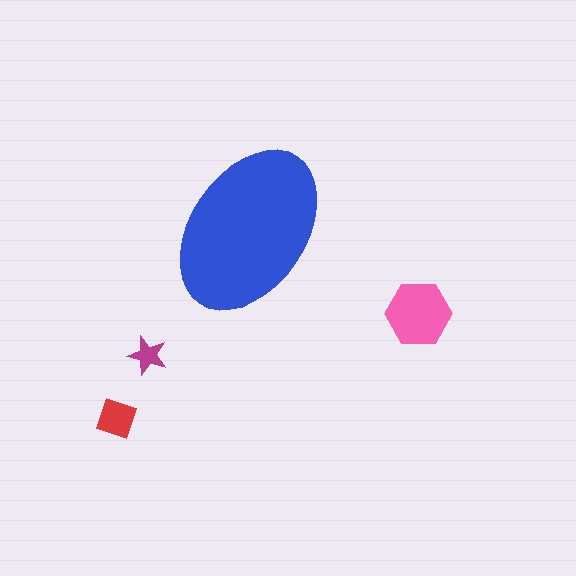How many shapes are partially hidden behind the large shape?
0 shapes are partially hidden.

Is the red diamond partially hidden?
No, the red diamond is fully visible.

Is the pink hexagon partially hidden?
No, the pink hexagon is fully visible.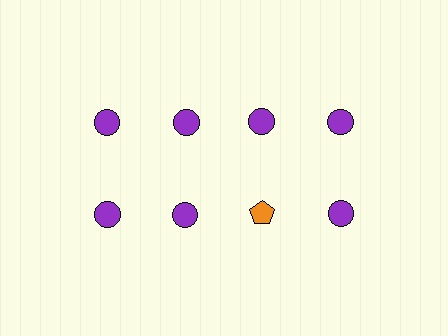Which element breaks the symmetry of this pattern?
The orange pentagon in the second row, center column breaks the symmetry. All other shapes are purple circles.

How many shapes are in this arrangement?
There are 8 shapes arranged in a grid pattern.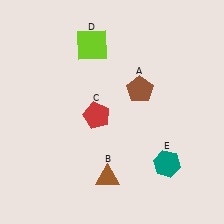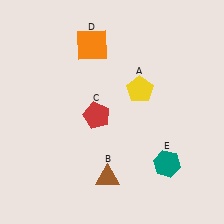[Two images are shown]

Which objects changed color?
A changed from brown to yellow. D changed from lime to orange.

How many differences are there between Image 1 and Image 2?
There are 2 differences between the two images.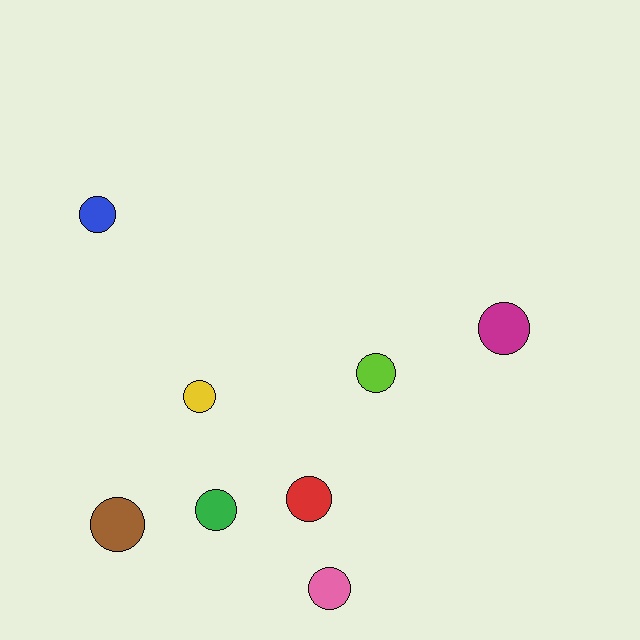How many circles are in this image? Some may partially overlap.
There are 8 circles.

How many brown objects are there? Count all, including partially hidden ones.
There is 1 brown object.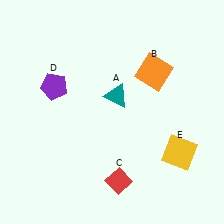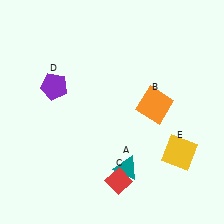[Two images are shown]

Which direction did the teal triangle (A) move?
The teal triangle (A) moved down.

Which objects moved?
The objects that moved are: the teal triangle (A), the orange square (B).